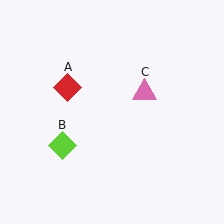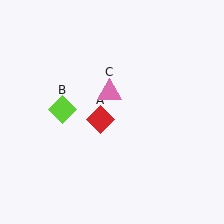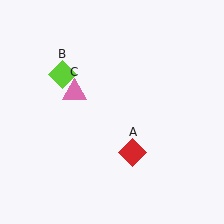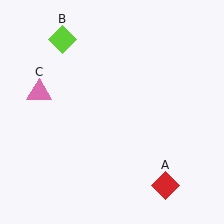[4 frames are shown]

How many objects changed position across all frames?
3 objects changed position: red diamond (object A), lime diamond (object B), pink triangle (object C).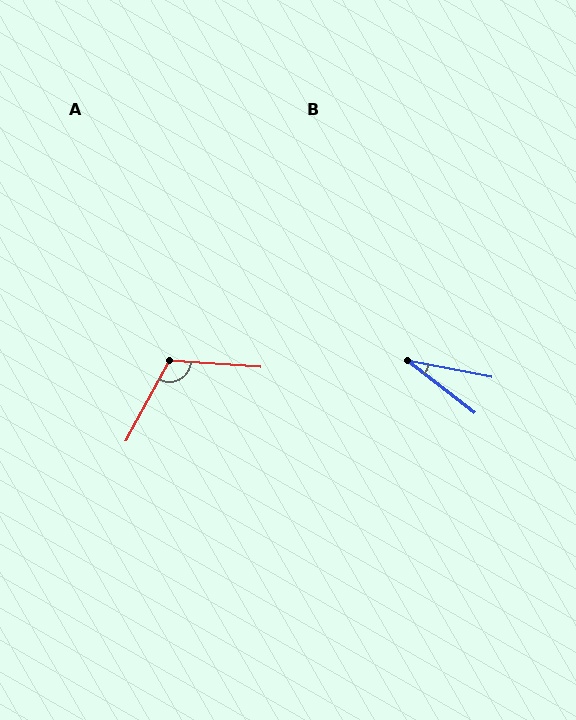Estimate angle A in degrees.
Approximately 114 degrees.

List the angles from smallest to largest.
B (27°), A (114°).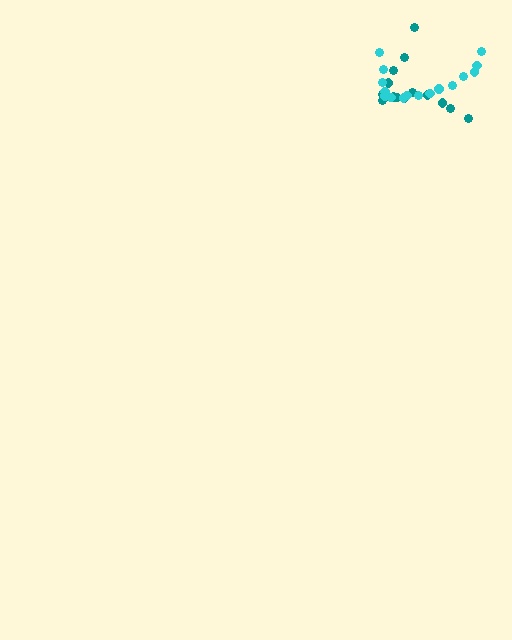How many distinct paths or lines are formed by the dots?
There are 2 distinct paths.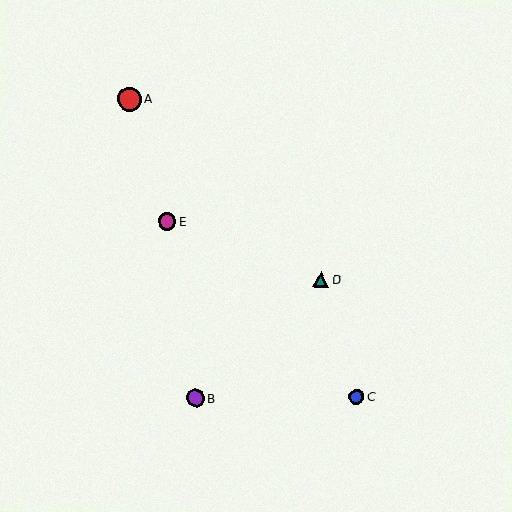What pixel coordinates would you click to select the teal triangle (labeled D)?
Click at (321, 280) to select the teal triangle D.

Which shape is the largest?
The red circle (labeled A) is the largest.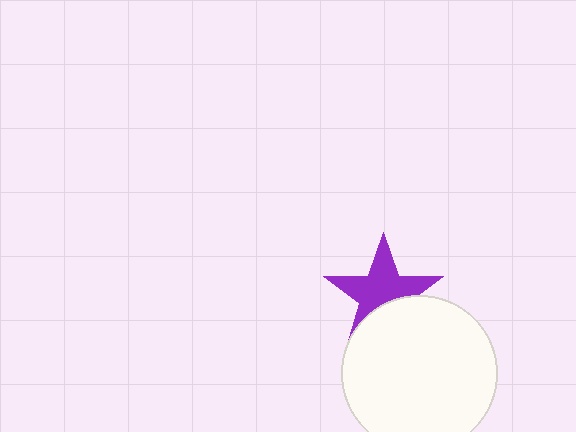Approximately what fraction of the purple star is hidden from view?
Roughly 33% of the purple star is hidden behind the white circle.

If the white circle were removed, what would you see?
You would see the complete purple star.